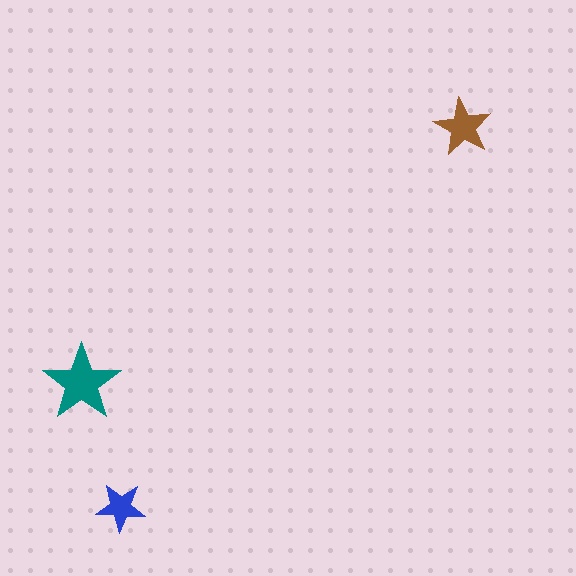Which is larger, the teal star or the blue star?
The teal one.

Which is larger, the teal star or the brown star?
The teal one.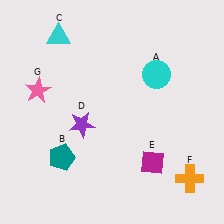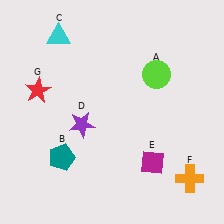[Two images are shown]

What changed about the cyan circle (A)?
In Image 1, A is cyan. In Image 2, it changed to lime.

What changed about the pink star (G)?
In Image 1, G is pink. In Image 2, it changed to red.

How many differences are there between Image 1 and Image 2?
There are 2 differences between the two images.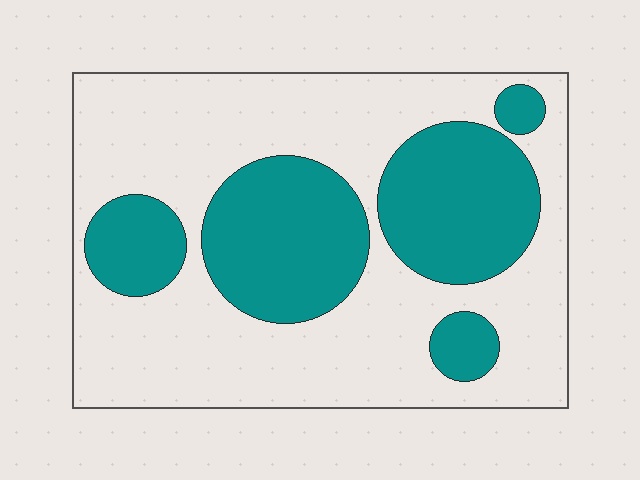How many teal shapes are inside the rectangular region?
5.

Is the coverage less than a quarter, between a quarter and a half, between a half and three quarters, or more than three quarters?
Between a quarter and a half.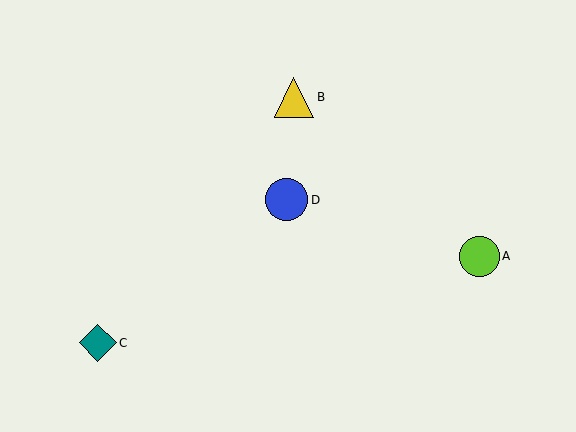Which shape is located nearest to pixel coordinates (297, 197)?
The blue circle (labeled D) at (287, 200) is nearest to that location.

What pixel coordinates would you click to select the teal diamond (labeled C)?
Click at (98, 343) to select the teal diamond C.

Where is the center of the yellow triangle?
The center of the yellow triangle is at (294, 97).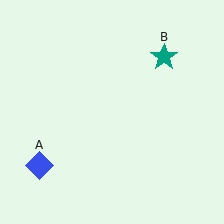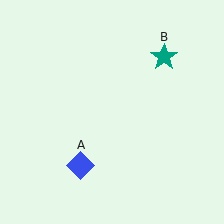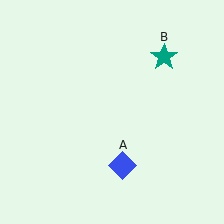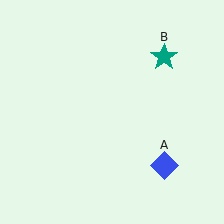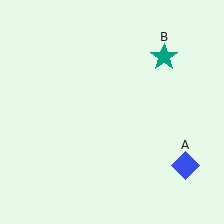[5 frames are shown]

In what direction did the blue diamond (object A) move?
The blue diamond (object A) moved right.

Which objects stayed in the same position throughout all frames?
Teal star (object B) remained stationary.